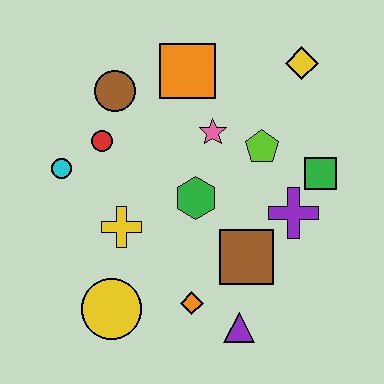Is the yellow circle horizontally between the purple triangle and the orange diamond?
No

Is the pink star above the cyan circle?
Yes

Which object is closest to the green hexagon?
The pink star is closest to the green hexagon.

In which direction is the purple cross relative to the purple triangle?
The purple cross is above the purple triangle.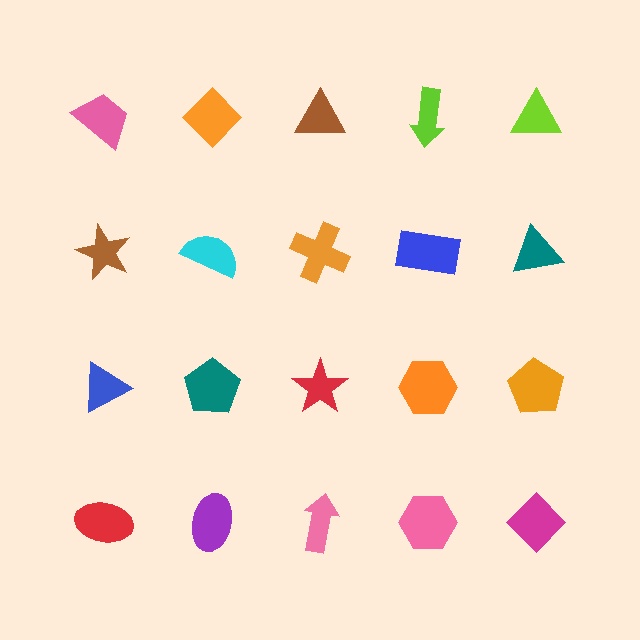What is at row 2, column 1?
A brown star.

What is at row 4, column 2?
A purple ellipse.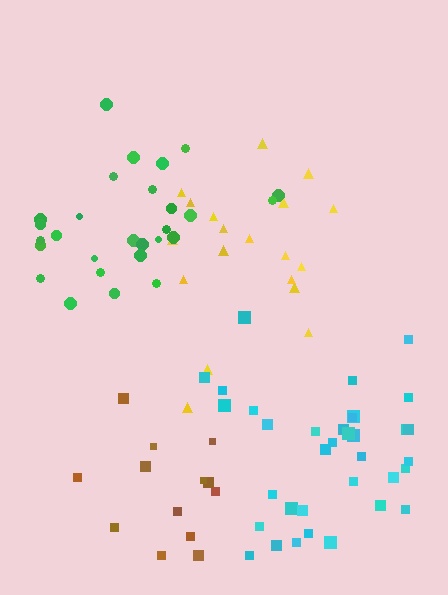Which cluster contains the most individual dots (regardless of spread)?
Cyan (35).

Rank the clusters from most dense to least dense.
cyan, green, yellow, brown.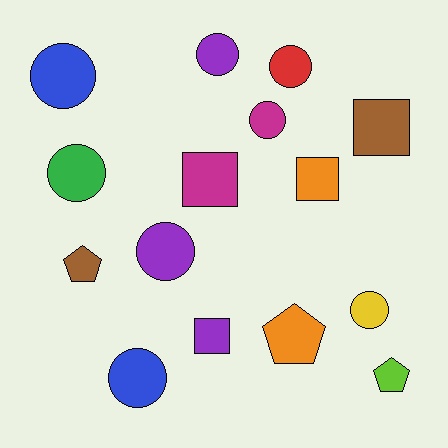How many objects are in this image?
There are 15 objects.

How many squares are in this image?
There are 4 squares.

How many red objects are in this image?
There is 1 red object.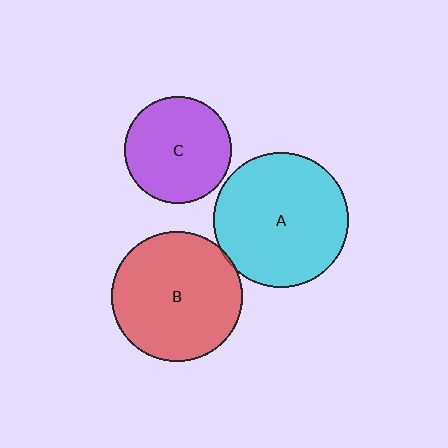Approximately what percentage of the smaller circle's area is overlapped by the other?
Approximately 5%.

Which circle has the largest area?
Circle A (cyan).